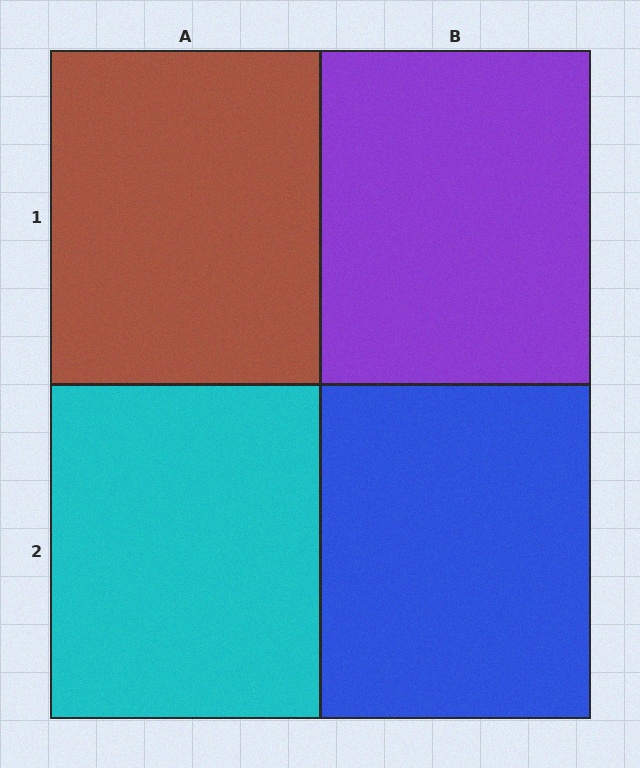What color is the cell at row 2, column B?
Blue.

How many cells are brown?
1 cell is brown.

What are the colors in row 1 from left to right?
Brown, purple.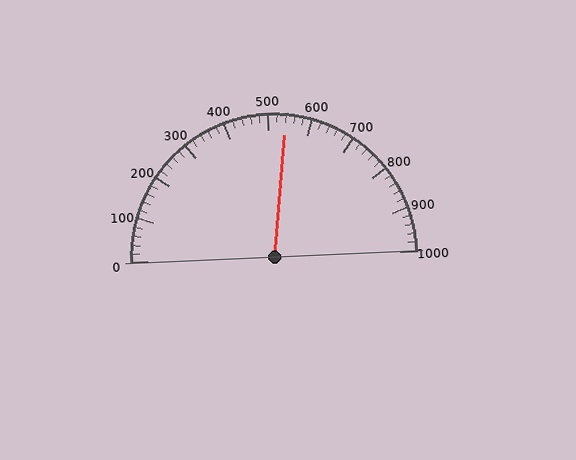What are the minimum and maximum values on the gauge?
The gauge ranges from 0 to 1000.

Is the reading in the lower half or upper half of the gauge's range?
The reading is in the upper half of the range (0 to 1000).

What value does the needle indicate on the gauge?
The needle indicates approximately 540.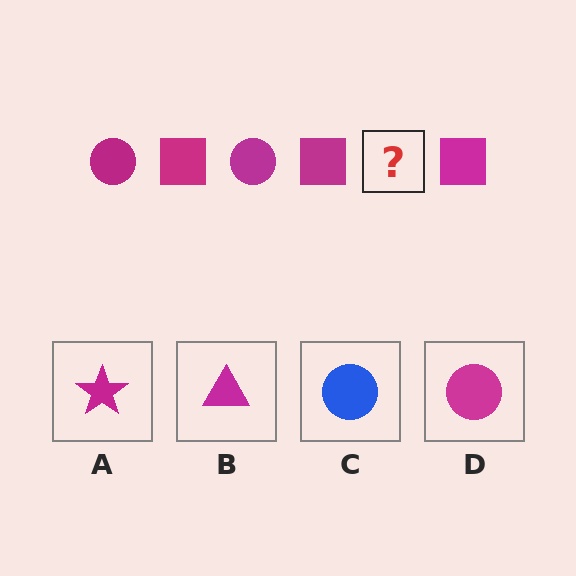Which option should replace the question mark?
Option D.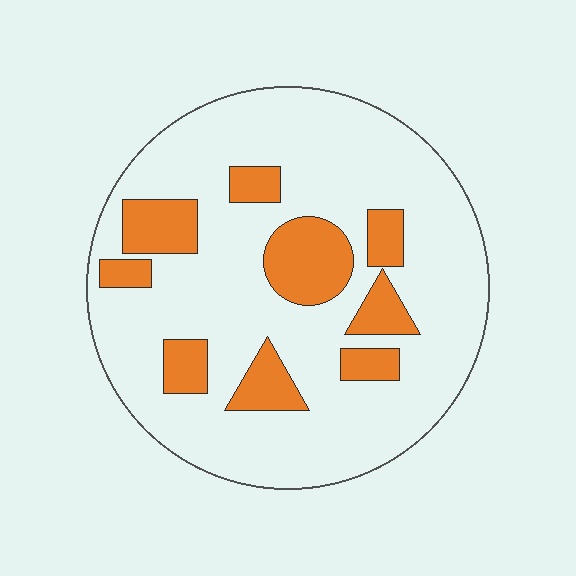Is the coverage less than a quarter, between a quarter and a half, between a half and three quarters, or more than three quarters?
Less than a quarter.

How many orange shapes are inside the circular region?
9.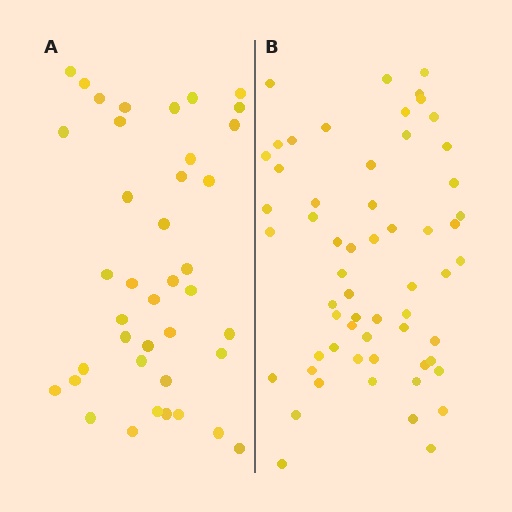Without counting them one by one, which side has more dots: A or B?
Region B (the right region) has more dots.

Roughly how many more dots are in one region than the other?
Region B has approximately 20 more dots than region A.